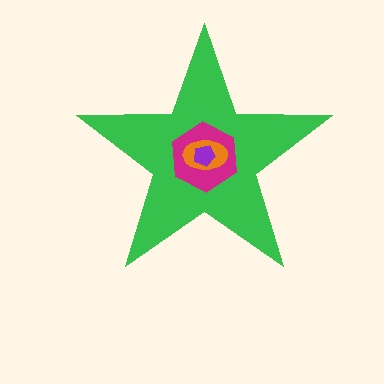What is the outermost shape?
The green star.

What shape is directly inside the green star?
The magenta hexagon.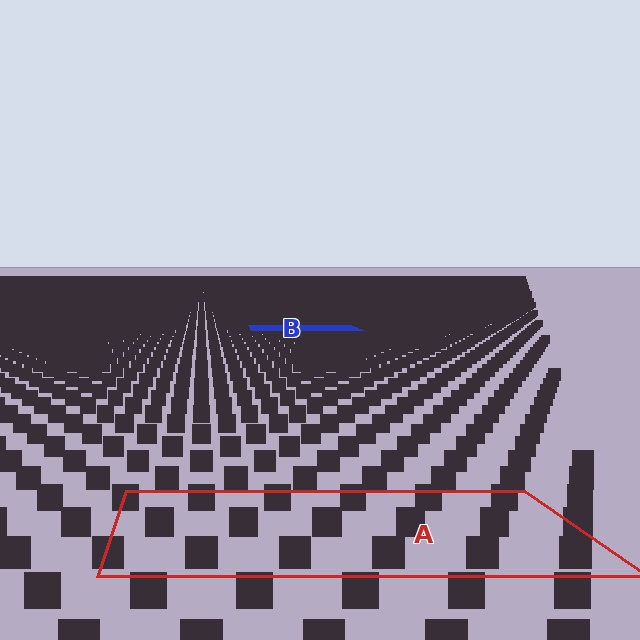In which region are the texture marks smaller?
The texture marks are smaller in region B, because it is farther away.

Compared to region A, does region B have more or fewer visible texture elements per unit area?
Region B has more texture elements per unit area — they are packed more densely because it is farther away.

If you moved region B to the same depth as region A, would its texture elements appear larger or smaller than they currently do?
They would appear larger. At a closer depth, the same texture elements are projected at a bigger on-screen size.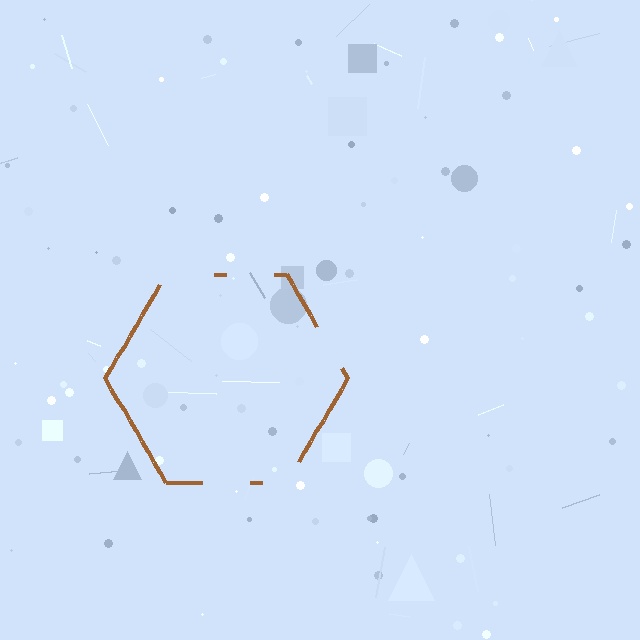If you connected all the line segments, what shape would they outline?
They would outline a hexagon.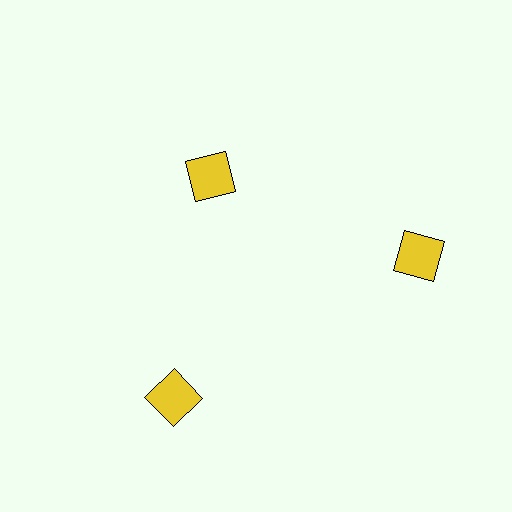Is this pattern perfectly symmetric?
No. The 3 yellow squares are arranged in a ring, but one element near the 11 o'clock position is pulled inward toward the center, breaking the 3-fold rotational symmetry.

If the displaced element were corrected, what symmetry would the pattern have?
It would have 3-fold rotational symmetry — the pattern would map onto itself every 120 degrees.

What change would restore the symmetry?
The symmetry would be restored by moving it outward, back onto the ring so that all 3 squares sit at equal angles and equal distance from the center.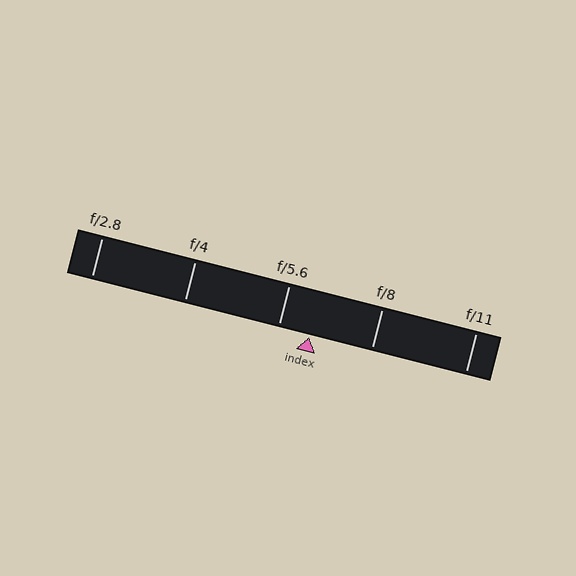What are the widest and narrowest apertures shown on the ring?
The widest aperture shown is f/2.8 and the narrowest is f/11.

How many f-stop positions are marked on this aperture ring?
There are 5 f-stop positions marked.